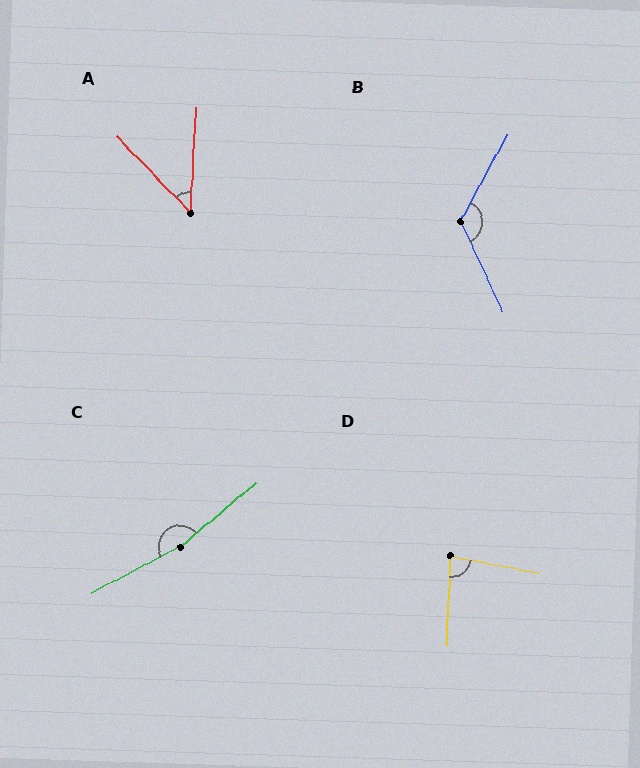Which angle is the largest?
C, at approximately 168 degrees.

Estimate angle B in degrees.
Approximately 127 degrees.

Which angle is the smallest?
A, at approximately 47 degrees.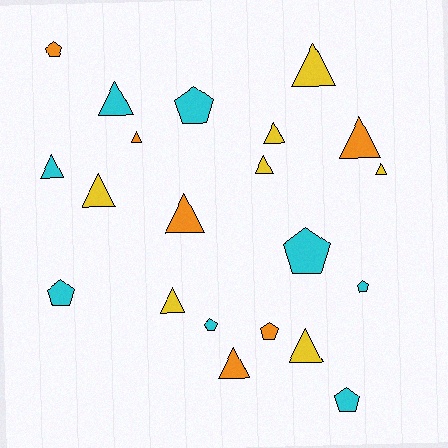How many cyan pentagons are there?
There are 6 cyan pentagons.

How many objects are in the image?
There are 21 objects.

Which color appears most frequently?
Cyan, with 8 objects.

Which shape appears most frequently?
Triangle, with 13 objects.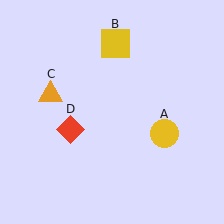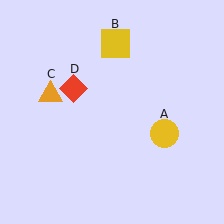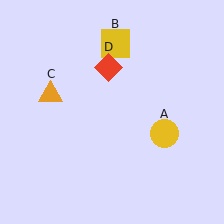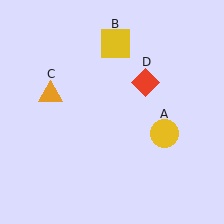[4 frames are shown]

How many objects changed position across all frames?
1 object changed position: red diamond (object D).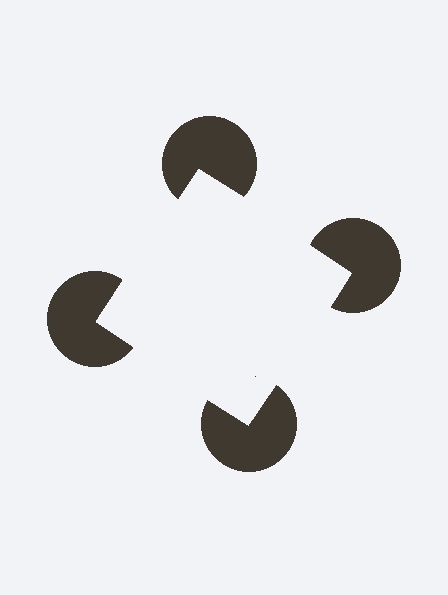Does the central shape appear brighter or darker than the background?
It typically appears slightly brighter than the background, even though no actual brightness change is drawn.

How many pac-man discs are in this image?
There are 4 — one at each vertex of the illusory square.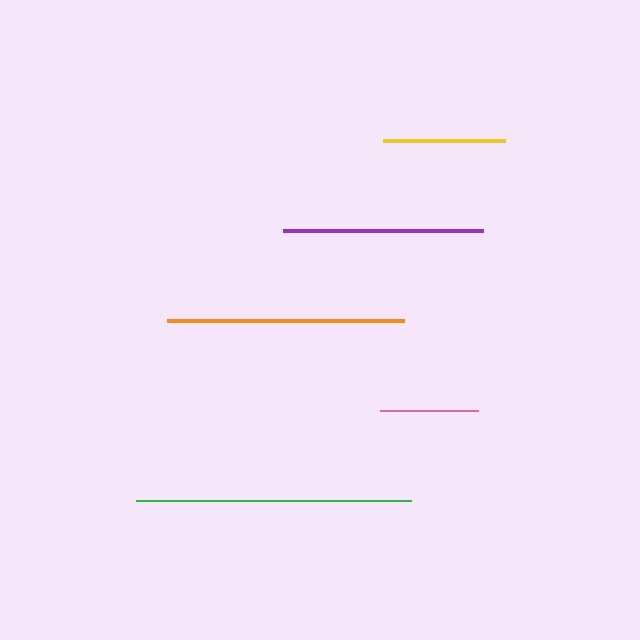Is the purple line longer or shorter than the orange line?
The orange line is longer than the purple line.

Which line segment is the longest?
The green line is the longest at approximately 276 pixels.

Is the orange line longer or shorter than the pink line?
The orange line is longer than the pink line.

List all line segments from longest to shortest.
From longest to shortest: green, orange, purple, yellow, pink.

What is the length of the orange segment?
The orange segment is approximately 238 pixels long.